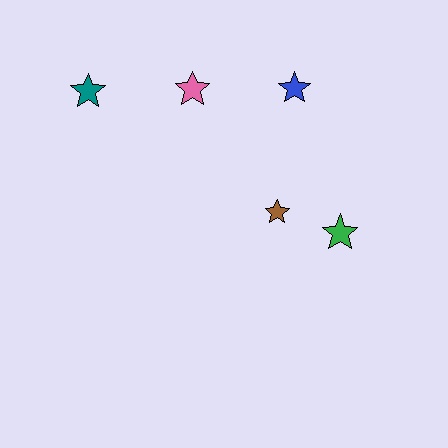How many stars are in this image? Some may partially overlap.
There are 5 stars.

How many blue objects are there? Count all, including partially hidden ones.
There is 1 blue object.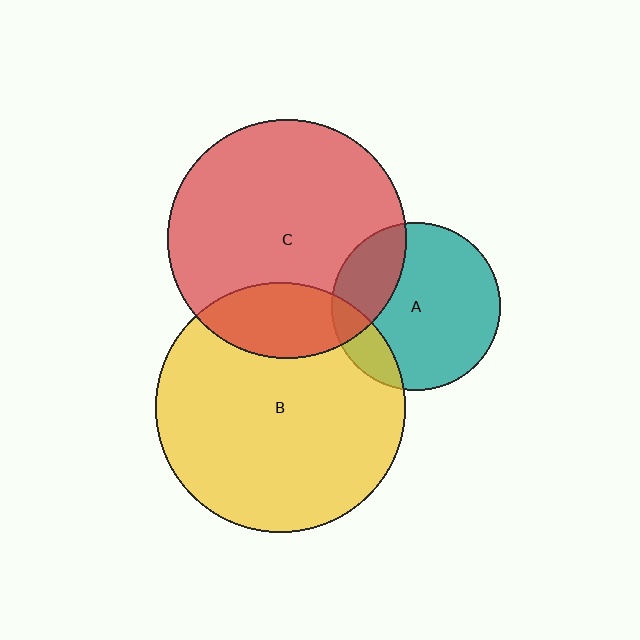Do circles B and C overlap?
Yes.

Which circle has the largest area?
Circle B (yellow).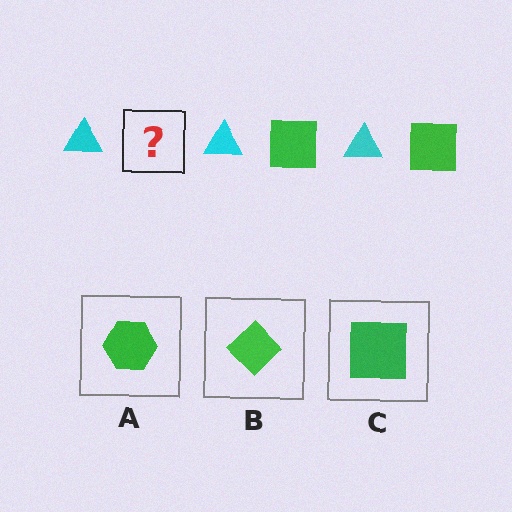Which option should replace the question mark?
Option C.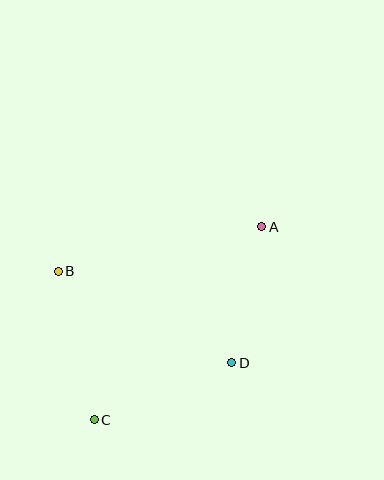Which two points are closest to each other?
Points A and D are closest to each other.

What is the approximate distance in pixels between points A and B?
The distance between A and B is approximately 208 pixels.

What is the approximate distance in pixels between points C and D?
The distance between C and D is approximately 149 pixels.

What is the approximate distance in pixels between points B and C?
The distance between B and C is approximately 153 pixels.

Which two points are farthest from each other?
Points A and C are farthest from each other.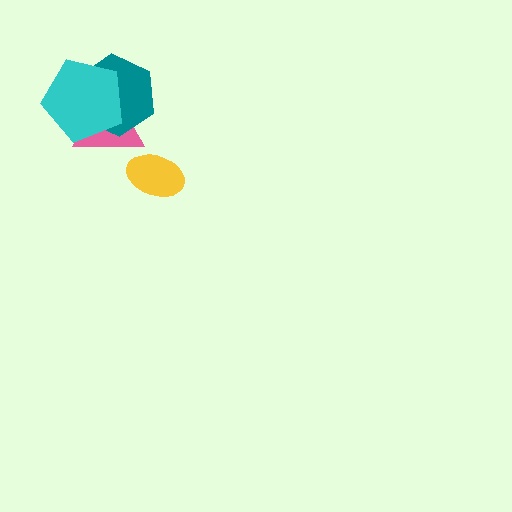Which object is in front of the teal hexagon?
The cyan pentagon is in front of the teal hexagon.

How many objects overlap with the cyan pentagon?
2 objects overlap with the cyan pentagon.